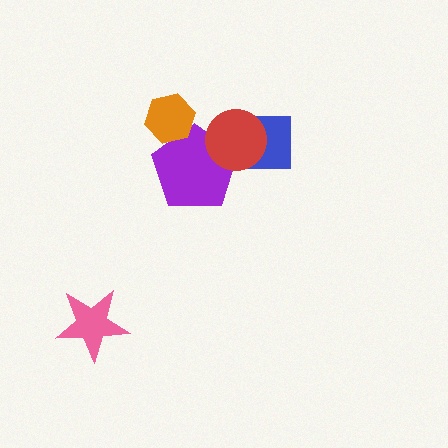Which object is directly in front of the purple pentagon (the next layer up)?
The orange hexagon is directly in front of the purple pentagon.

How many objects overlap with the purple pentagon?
2 objects overlap with the purple pentagon.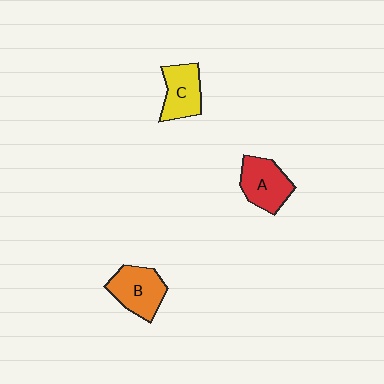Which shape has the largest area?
Shape B (orange).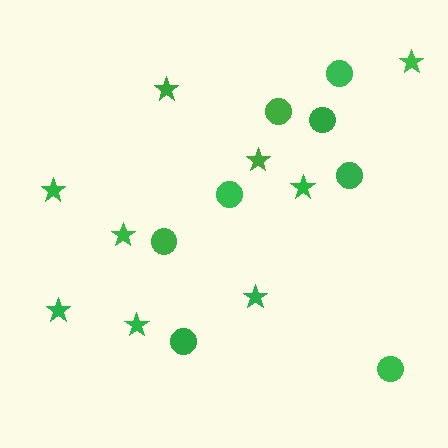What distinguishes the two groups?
There are 2 groups: one group of circles (8) and one group of stars (9).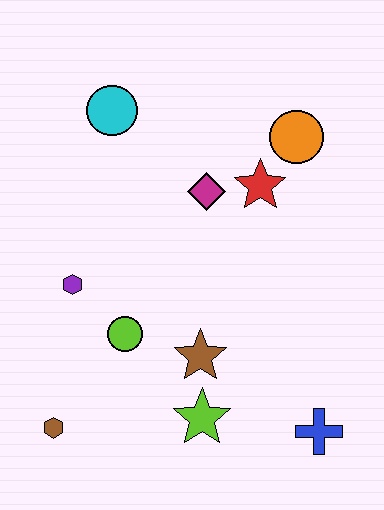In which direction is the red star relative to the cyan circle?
The red star is to the right of the cyan circle.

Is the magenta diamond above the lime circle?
Yes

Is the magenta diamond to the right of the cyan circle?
Yes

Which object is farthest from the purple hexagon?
The blue cross is farthest from the purple hexagon.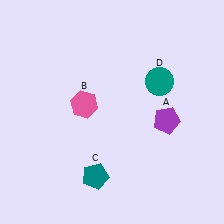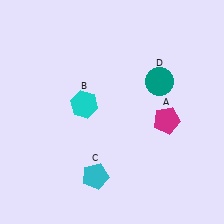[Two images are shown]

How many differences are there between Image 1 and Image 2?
There are 3 differences between the two images.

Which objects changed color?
A changed from purple to magenta. B changed from pink to cyan. C changed from teal to cyan.